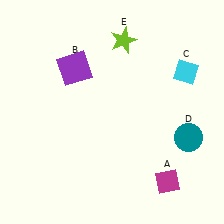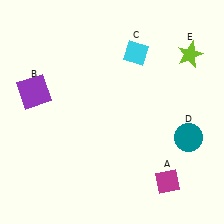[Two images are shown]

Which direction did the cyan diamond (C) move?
The cyan diamond (C) moved left.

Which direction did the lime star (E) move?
The lime star (E) moved right.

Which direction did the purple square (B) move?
The purple square (B) moved left.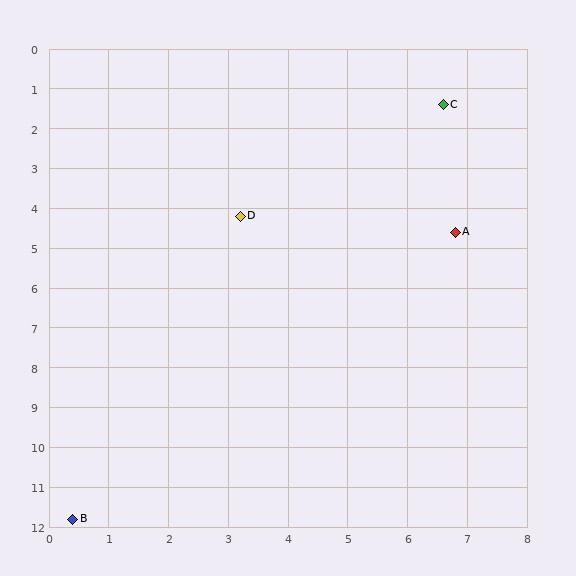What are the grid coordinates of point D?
Point D is at approximately (3.2, 4.2).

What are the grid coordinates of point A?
Point A is at approximately (6.8, 4.6).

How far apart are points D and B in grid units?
Points D and B are about 8.1 grid units apart.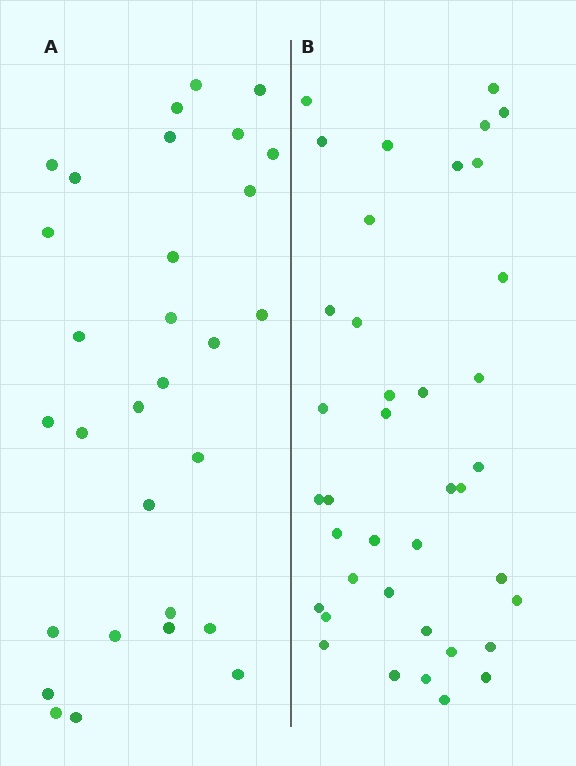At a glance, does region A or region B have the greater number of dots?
Region B (the right region) has more dots.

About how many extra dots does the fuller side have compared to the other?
Region B has roughly 8 or so more dots than region A.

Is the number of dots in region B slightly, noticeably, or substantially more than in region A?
Region B has noticeably more, but not dramatically so. The ratio is roughly 1.3 to 1.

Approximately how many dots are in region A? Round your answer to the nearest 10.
About 30 dots.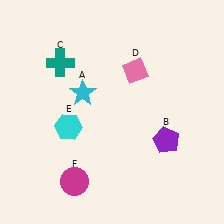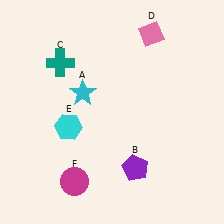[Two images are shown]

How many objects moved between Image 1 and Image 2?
2 objects moved between the two images.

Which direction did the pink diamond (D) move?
The pink diamond (D) moved up.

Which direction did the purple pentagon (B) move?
The purple pentagon (B) moved left.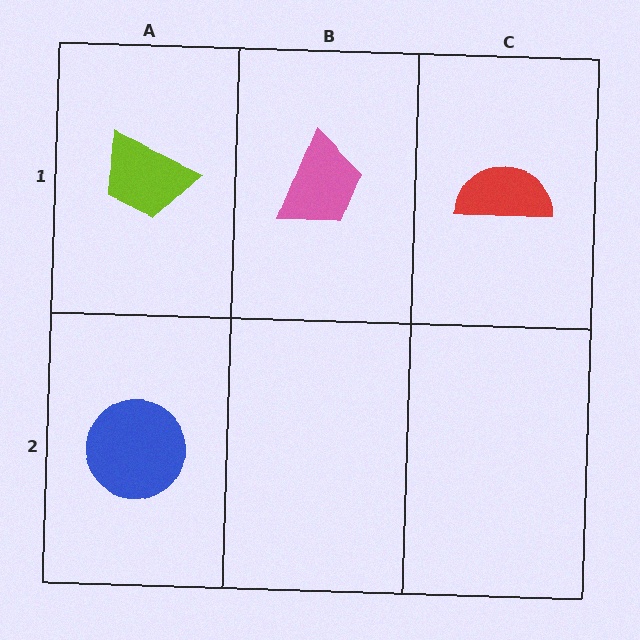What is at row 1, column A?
A lime trapezoid.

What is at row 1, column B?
A pink trapezoid.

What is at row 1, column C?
A red semicircle.